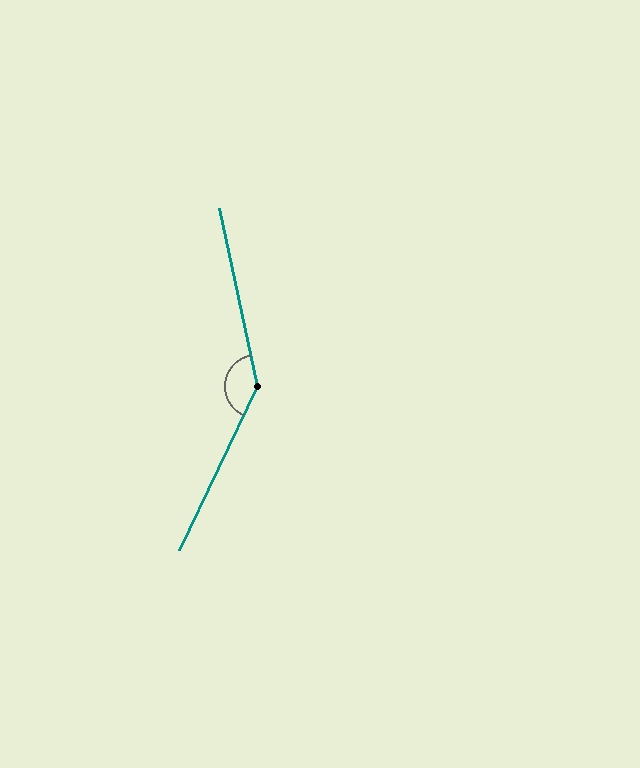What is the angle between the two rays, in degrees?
Approximately 143 degrees.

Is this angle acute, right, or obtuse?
It is obtuse.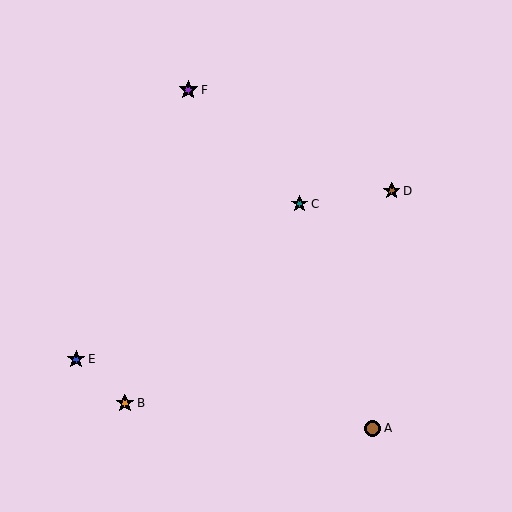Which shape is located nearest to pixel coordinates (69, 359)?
The blue star (labeled E) at (76, 359) is nearest to that location.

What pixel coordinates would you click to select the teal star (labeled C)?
Click at (300, 204) to select the teal star C.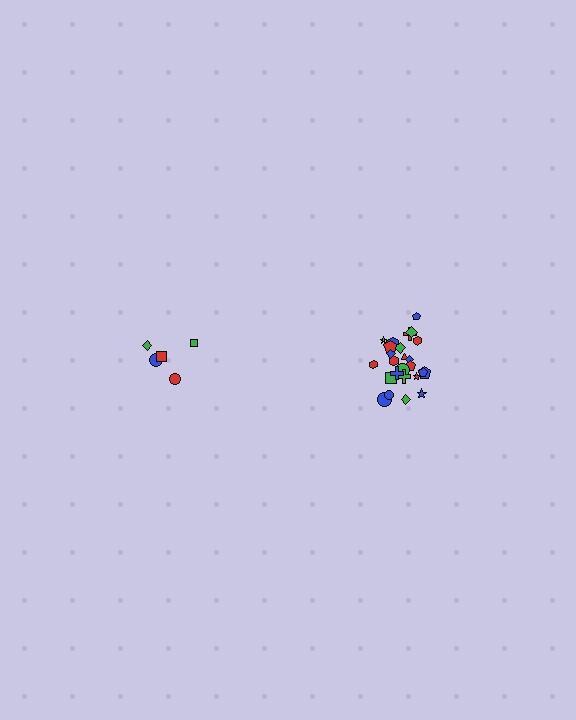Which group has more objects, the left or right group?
The right group.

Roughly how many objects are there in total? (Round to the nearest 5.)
Roughly 30 objects in total.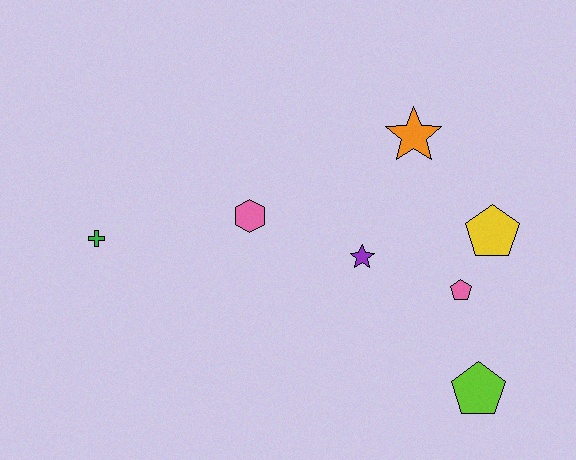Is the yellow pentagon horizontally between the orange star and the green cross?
No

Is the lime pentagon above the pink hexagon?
No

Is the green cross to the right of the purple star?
No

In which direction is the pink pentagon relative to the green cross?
The pink pentagon is to the right of the green cross.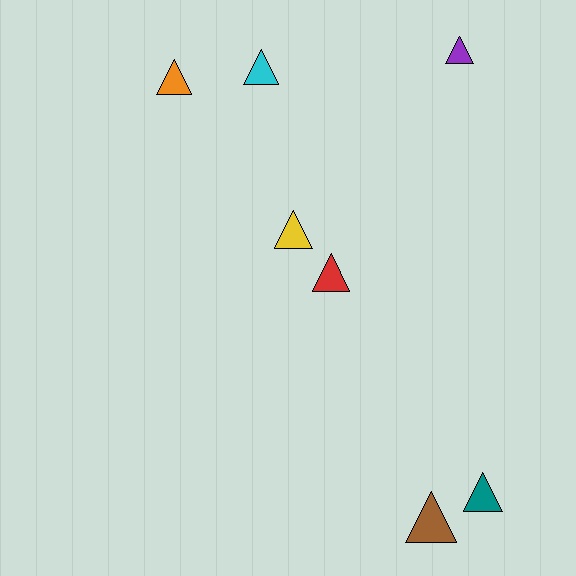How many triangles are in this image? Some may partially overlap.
There are 7 triangles.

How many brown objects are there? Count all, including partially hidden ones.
There is 1 brown object.